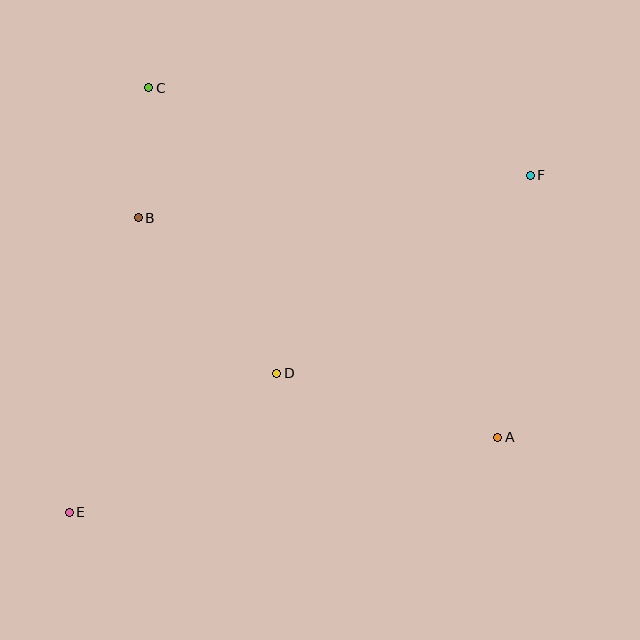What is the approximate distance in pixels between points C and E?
The distance between C and E is approximately 432 pixels.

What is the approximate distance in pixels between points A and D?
The distance between A and D is approximately 230 pixels.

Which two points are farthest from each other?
Points E and F are farthest from each other.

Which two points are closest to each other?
Points B and C are closest to each other.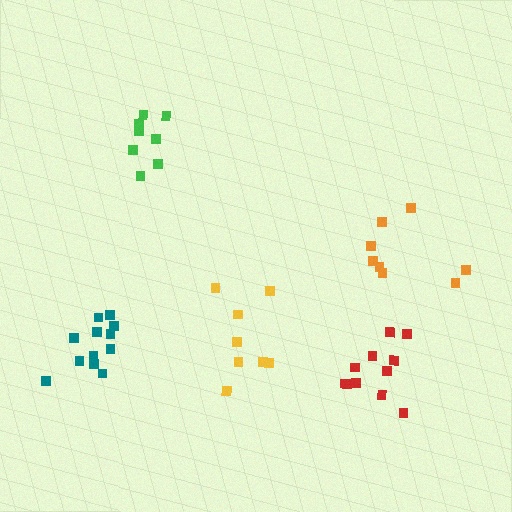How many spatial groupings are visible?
There are 5 spatial groupings.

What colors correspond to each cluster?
The clusters are colored: orange, red, green, teal, yellow.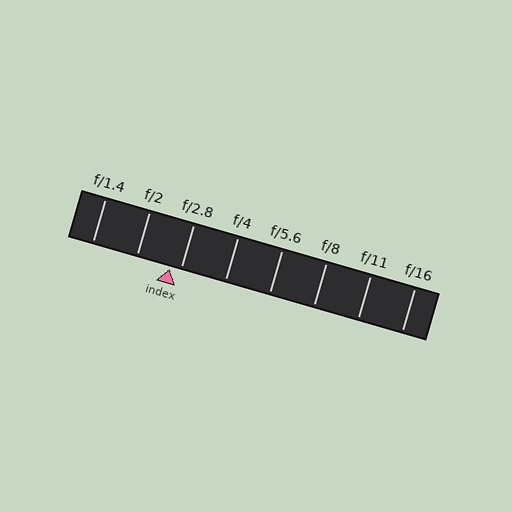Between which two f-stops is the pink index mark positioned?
The index mark is between f/2 and f/2.8.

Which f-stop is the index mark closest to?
The index mark is closest to f/2.8.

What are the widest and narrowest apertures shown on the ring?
The widest aperture shown is f/1.4 and the narrowest is f/16.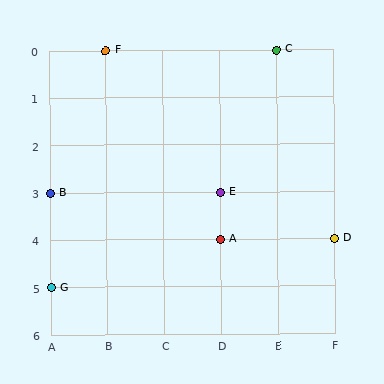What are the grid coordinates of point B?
Point B is at grid coordinates (A, 3).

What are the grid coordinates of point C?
Point C is at grid coordinates (E, 0).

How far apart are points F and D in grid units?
Points F and D are 4 columns and 4 rows apart (about 5.7 grid units diagonally).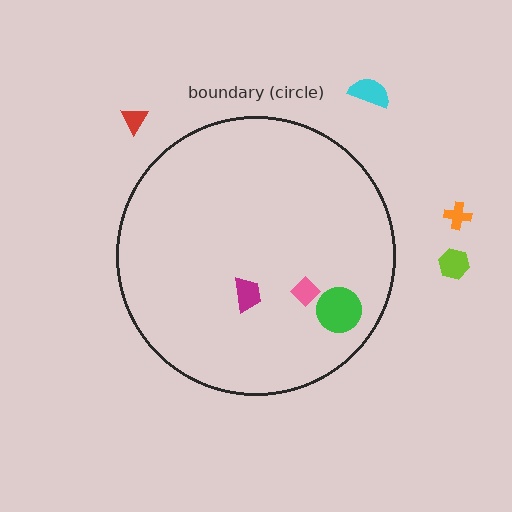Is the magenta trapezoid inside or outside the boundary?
Inside.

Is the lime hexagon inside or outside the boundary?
Outside.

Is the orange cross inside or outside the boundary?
Outside.